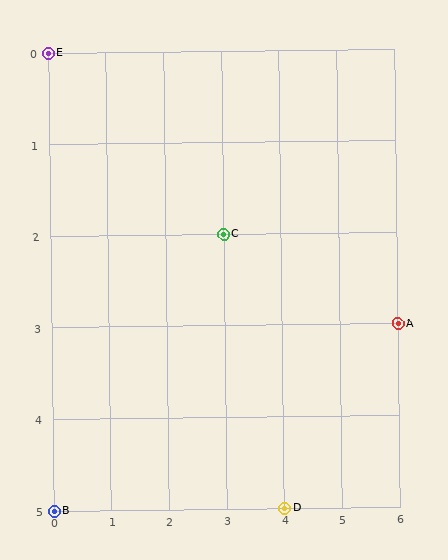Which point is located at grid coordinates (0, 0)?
Point E is at (0, 0).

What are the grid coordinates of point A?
Point A is at grid coordinates (6, 3).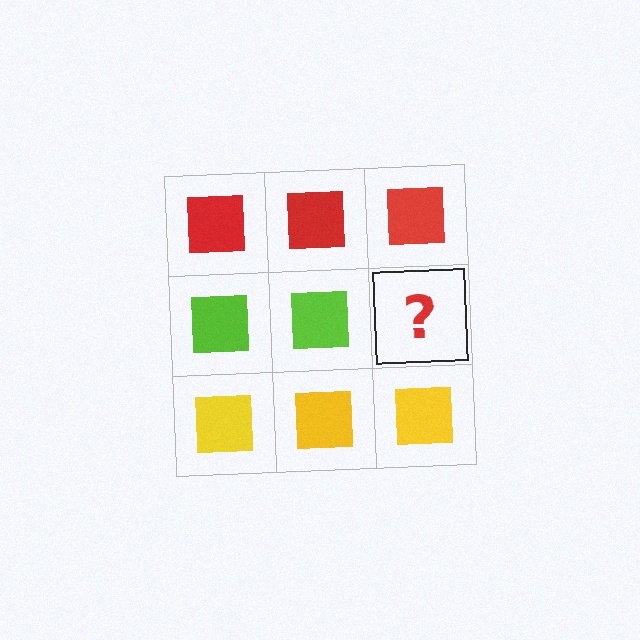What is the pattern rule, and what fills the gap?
The rule is that each row has a consistent color. The gap should be filled with a lime square.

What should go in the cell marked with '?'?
The missing cell should contain a lime square.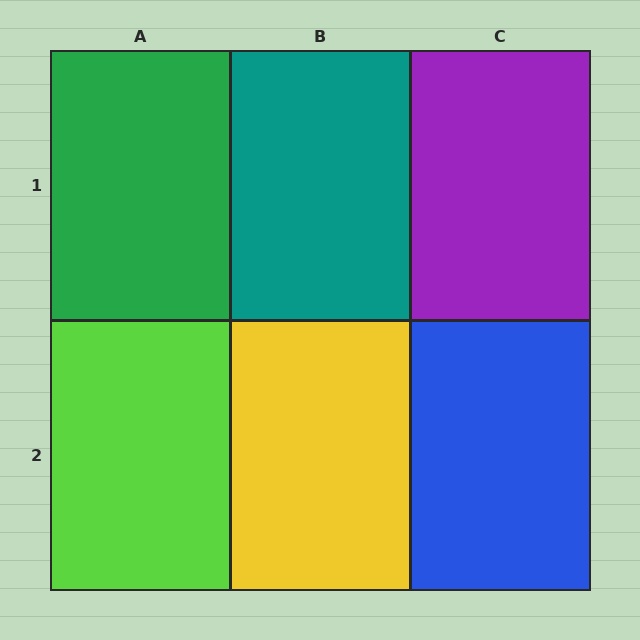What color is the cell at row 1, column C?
Purple.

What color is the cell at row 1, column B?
Teal.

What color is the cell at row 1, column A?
Green.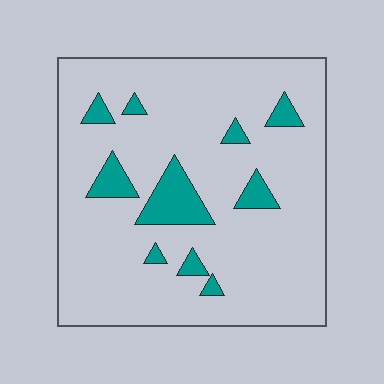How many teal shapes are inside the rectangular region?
10.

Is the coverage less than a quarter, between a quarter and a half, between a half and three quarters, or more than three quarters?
Less than a quarter.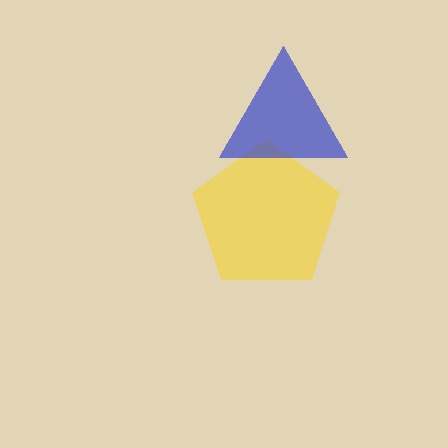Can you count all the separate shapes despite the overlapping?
Yes, there are 2 separate shapes.